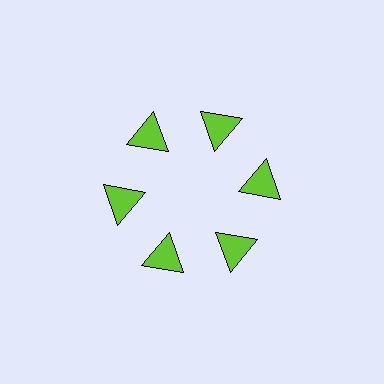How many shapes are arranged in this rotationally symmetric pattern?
There are 6 shapes, arranged in 6 groups of 1.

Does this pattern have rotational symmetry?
Yes, this pattern has 6-fold rotational symmetry. It looks the same after rotating 60 degrees around the center.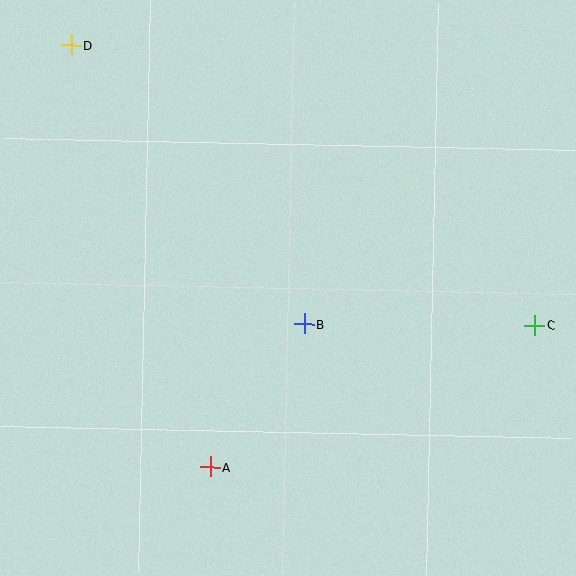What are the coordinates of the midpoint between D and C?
The midpoint between D and C is at (303, 185).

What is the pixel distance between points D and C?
The distance between D and C is 542 pixels.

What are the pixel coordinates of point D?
Point D is at (71, 45).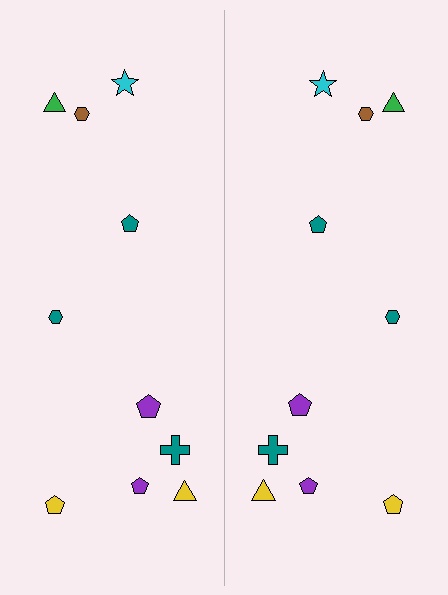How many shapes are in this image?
There are 20 shapes in this image.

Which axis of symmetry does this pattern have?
The pattern has a vertical axis of symmetry running through the center of the image.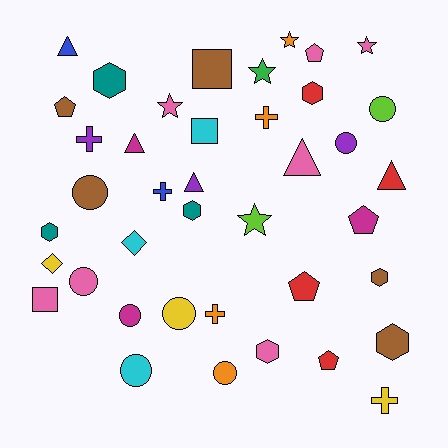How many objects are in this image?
There are 40 objects.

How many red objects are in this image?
There are 4 red objects.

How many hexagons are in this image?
There are 7 hexagons.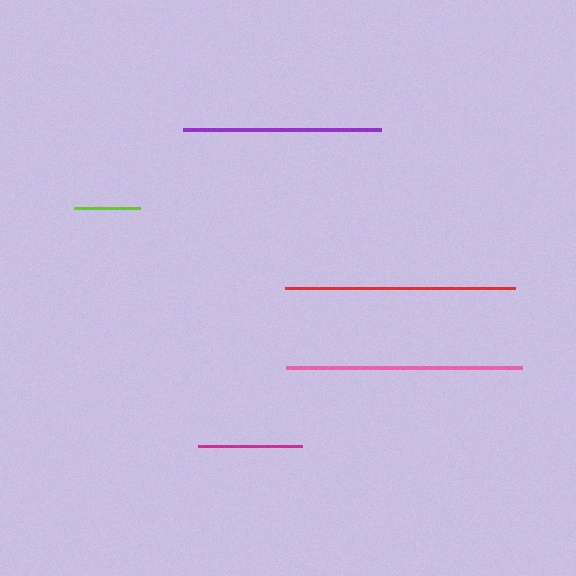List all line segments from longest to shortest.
From longest to shortest: pink, red, purple, magenta, lime.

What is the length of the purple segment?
The purple segment is approximately 197 pixels long.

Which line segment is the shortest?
The lime line is the shortest at approximately 65 pixels.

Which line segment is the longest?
The pink line is the longest at approximately 236 pixels.